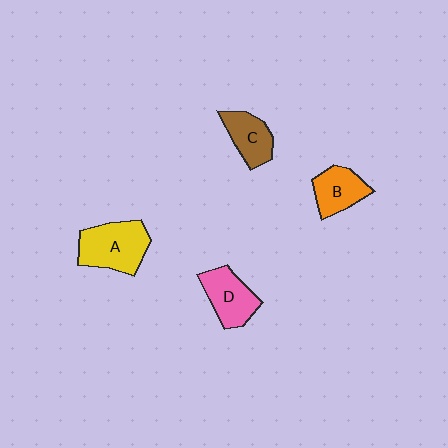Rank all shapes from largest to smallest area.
From largest to smallest: A (yellow), D (pink), B (orange), C (brown).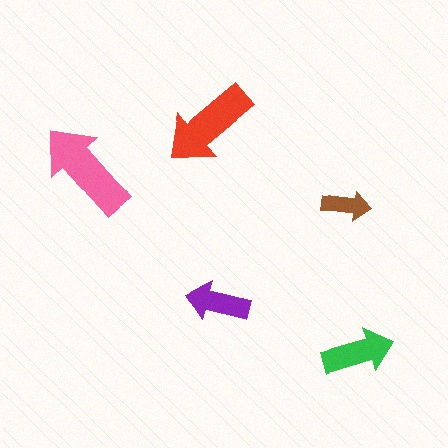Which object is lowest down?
The green arrow is bottommost.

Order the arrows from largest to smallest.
the pink one, the red one, the green one, the purple one, the brown one.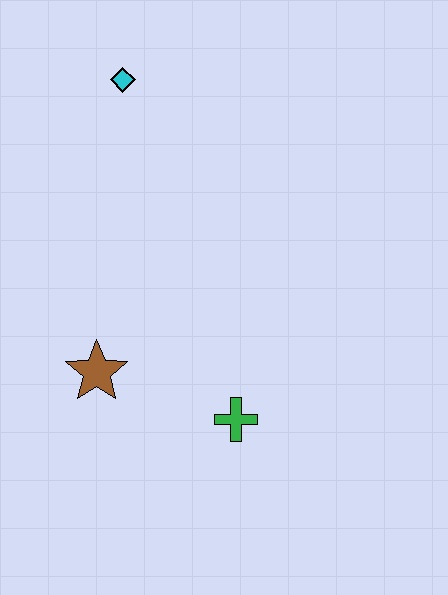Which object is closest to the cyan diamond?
The brown star is closest to the cyan diamond.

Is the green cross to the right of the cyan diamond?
Yes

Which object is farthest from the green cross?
The cyan diamond is farthest from the green cross.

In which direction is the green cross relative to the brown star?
The green cross is to the right of the brown star.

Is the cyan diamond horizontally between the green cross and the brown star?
Yes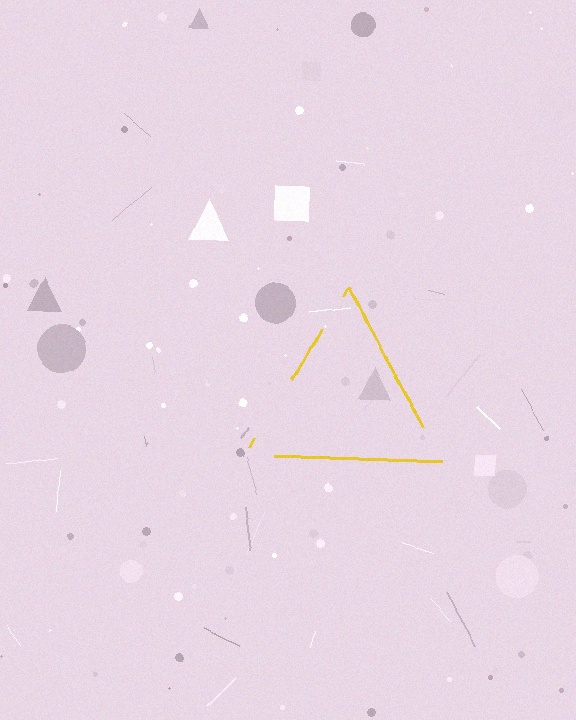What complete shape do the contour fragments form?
The contour fragments form a triangle.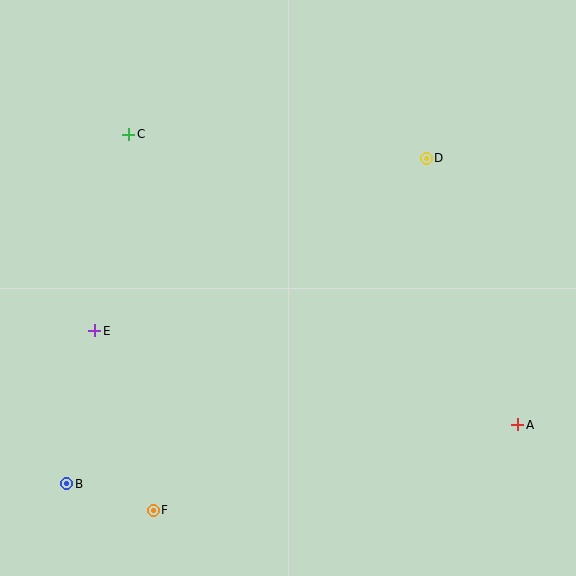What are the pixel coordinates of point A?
Point A is at (518, 425).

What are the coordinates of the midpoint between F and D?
The midpoint between F and D is at (290, 334).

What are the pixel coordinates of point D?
Point D is at (426, 158).